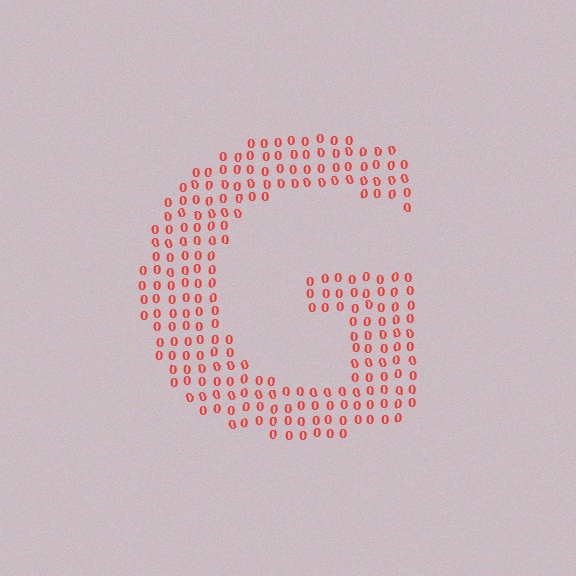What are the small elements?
The small elements are digit 0's.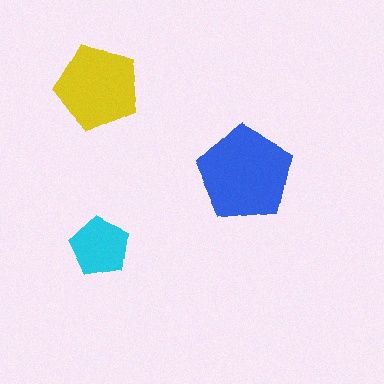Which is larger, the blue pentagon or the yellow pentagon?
The blue one.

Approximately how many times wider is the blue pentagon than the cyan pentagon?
About 1.5 times wider.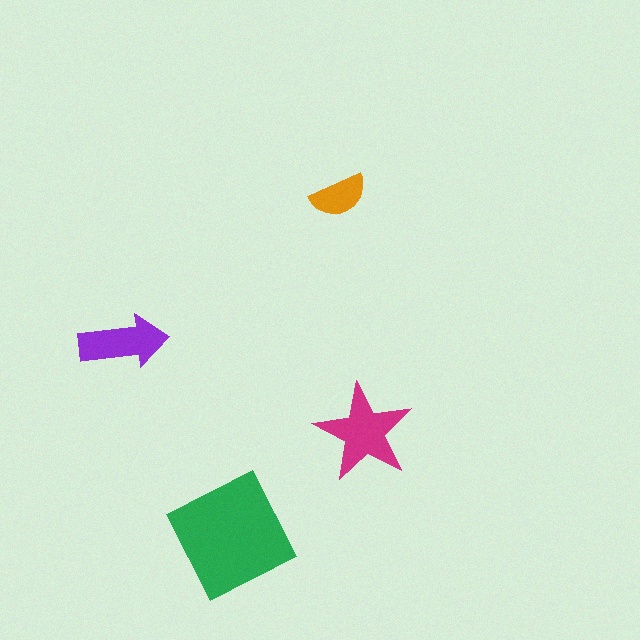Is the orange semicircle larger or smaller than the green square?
Smaller.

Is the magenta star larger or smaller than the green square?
Smaller.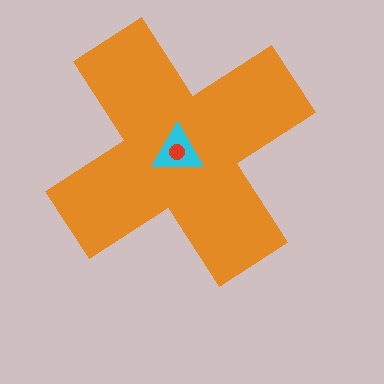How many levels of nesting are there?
3.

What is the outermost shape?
The orange cross.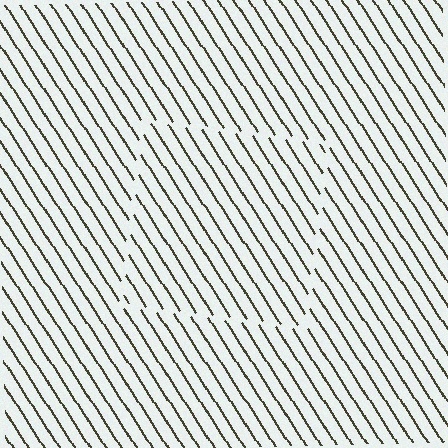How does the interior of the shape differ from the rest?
The interior of the shape contains the same grating, shifted by half a period — the contour is defined by the phase discontinuity where line-ends from the inner and outer gratings abut.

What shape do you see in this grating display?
An illusory square. The interior of the shape contains the same grating, shifted by half a period — the contour is defined by the phase discontinuity where line-ends from the inner and outer gratings abut.